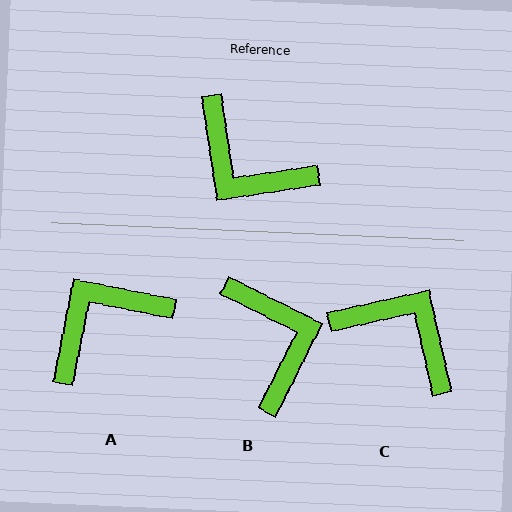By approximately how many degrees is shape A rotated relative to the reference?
Approximately 109 degrees clockwise.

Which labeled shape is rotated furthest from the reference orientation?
C, about 176 degrees away.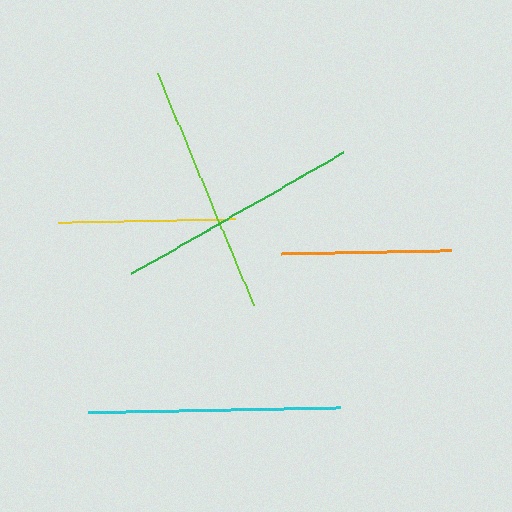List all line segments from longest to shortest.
From longest to shortest: cyan, lime, green, yellow, orange.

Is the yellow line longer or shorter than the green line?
The green line is longer than the yellow line.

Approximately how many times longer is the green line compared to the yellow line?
The green line is approximately 1.4 times the length of the yellow line.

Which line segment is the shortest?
The orange line is the shortest at approximately 170 pixels.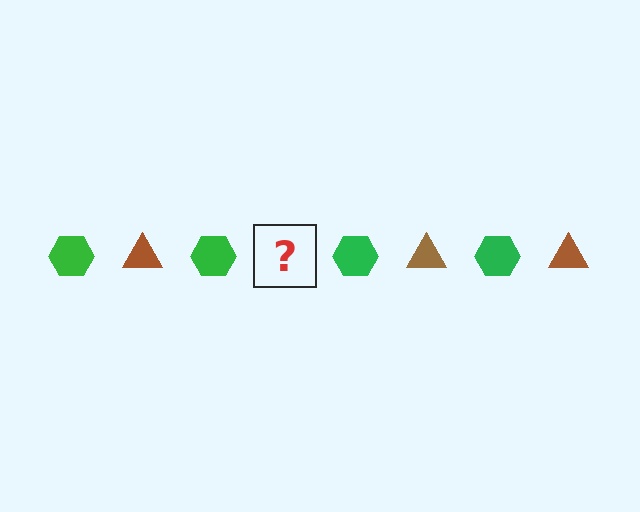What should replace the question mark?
The question mark should be replaced with a brown triangle.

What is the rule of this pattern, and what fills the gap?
The rule is that the pattern alternates between green hexagon and brown triangle. The gap should be filled with a brown triangle.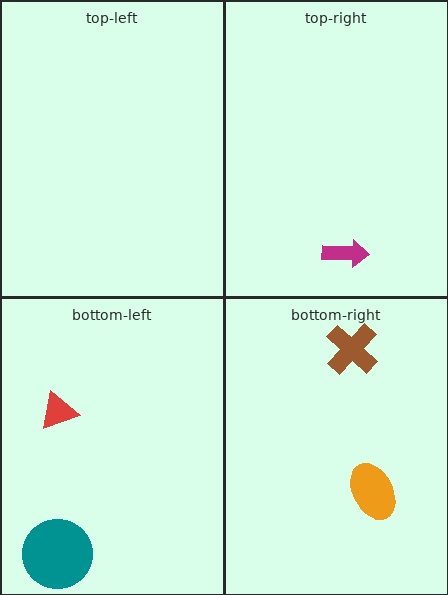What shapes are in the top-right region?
The magenta arrow.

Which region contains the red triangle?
The bottom-left region.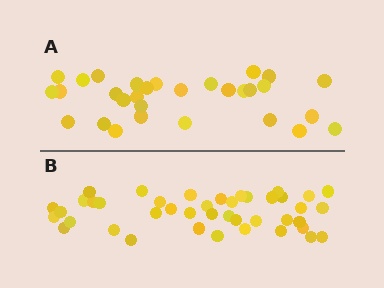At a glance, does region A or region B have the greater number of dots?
Region B (the bottom region) has more dots.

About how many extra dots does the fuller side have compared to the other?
Region B has roughly 12 or so more dots than region A.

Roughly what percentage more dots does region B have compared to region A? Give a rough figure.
About 40% more.